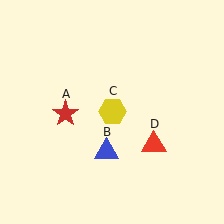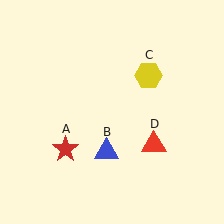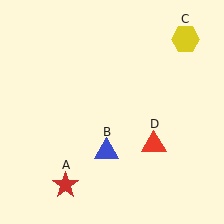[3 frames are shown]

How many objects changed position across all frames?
2 objects changed position: red star (object A), yellow hexagon (object C).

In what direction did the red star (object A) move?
The red star (object A) moved down.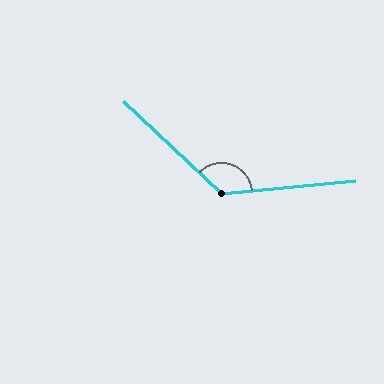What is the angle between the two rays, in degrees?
Approximately 131 degrees.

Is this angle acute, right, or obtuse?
It is obtuse.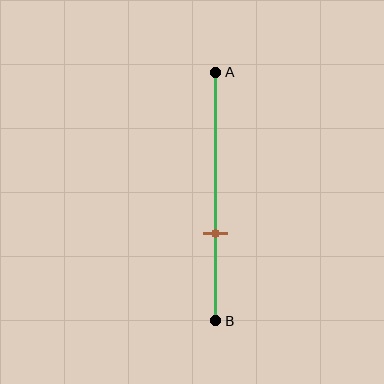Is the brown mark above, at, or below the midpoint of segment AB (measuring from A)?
The brown mark is below the midpoint of segment AB.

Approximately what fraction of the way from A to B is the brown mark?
The brown mark is approximately 65% of the way from A to B.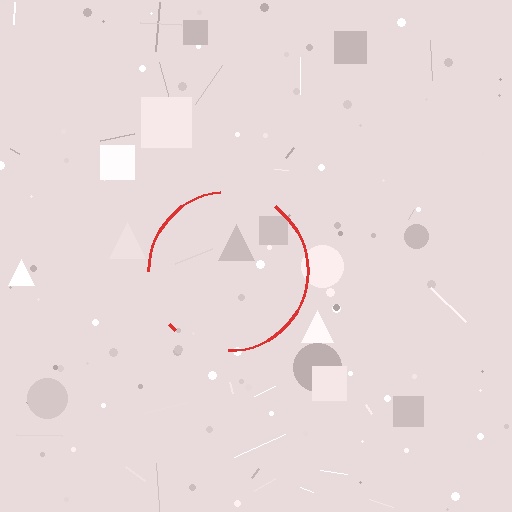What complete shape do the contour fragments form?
The contour fragments form a circle.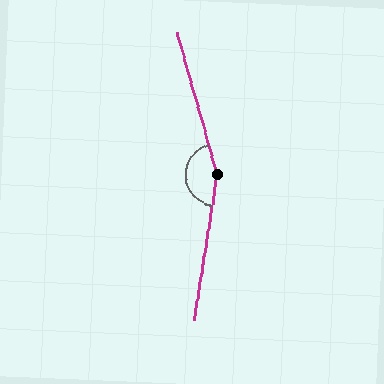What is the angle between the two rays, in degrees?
Approximately 155 degrees.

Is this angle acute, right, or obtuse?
It is obtuse.